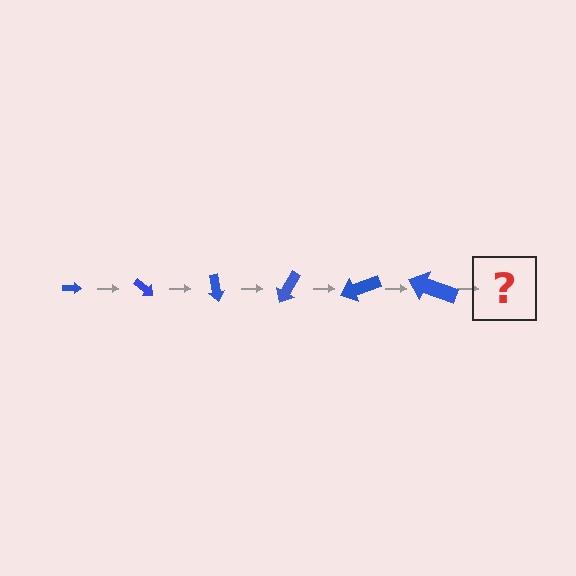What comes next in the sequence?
The next element should be an arrow, larger than the previous one and rotated 240 degrees from the start.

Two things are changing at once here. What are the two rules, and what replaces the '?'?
The two rules are that the arrow grows larger each step and it rotates 40 degrees each step. The '?' should be an arrow, larger than the previous one and rotated 240 degrees from the start.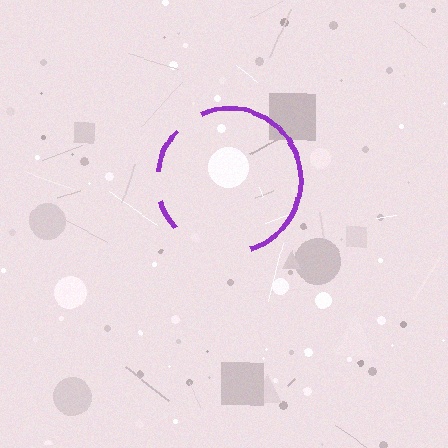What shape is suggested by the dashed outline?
The dashed outline suggests a circle.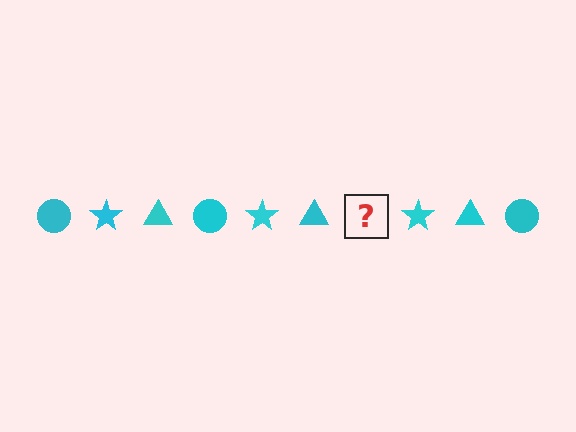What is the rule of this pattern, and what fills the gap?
The rule is that the pattern cycles through circle, star, triangle shapes in cyan. The gap should be filled with a cyan circle.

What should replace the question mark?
The question mark should be replaced with a cyan circle.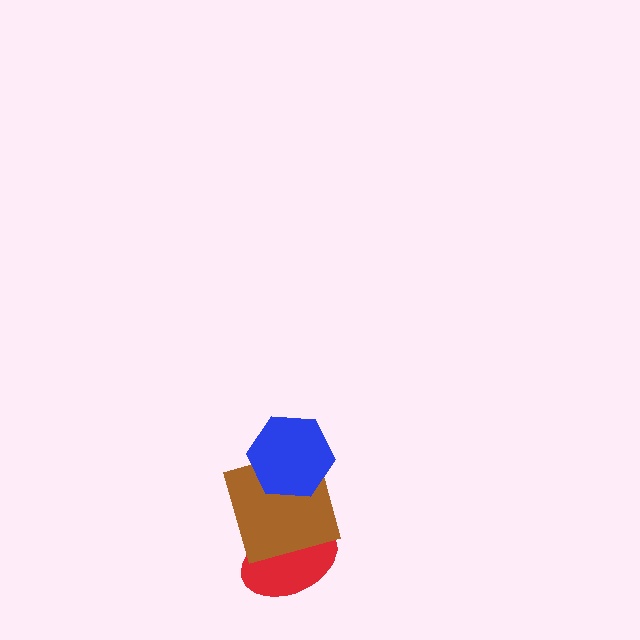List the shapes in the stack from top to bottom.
From top to bottom: the blue hexagon, the brown square, the red ellipse.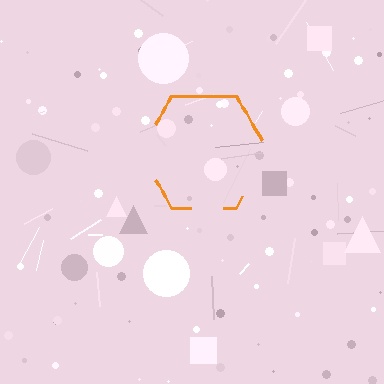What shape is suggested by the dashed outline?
The dashed outline suggests a hexagon.